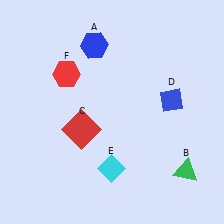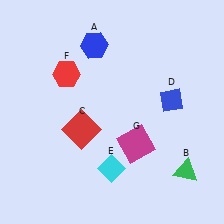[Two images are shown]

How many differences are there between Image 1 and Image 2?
There is 1 difference between the two images.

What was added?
A magenta square (G) was added in Image 2.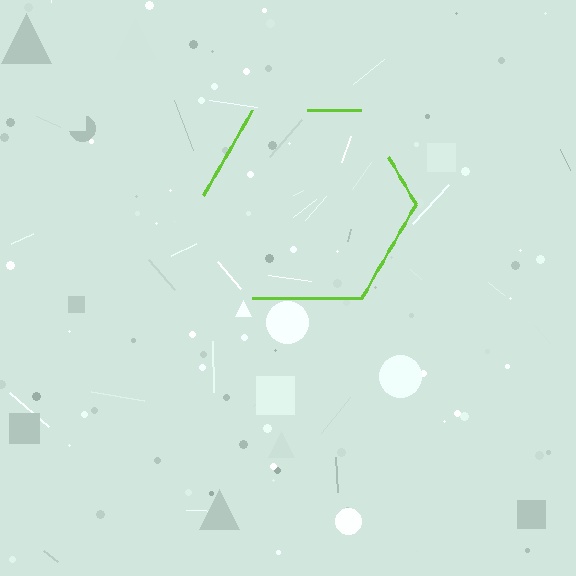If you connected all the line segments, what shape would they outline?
They would outline a hexagon.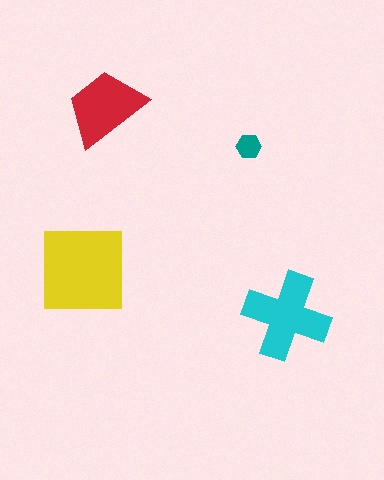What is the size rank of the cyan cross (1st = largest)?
2nd.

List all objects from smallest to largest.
The teal hexagon, the red trapezoid, the cyan cross, the yellow square.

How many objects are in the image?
There are 4 objects in the image.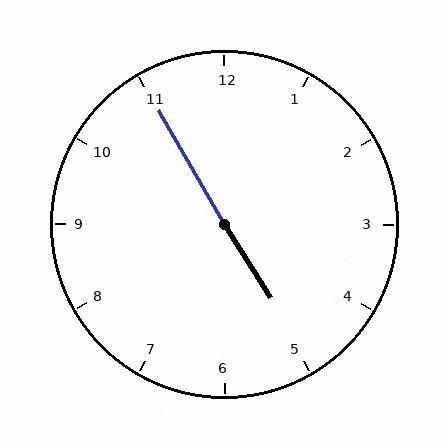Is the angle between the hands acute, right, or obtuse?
It is obtuse.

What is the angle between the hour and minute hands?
Approximately 178 degrees.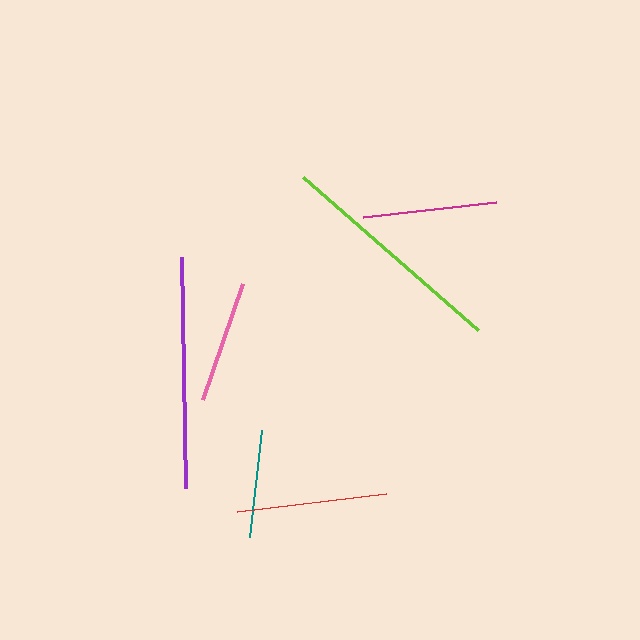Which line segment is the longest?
The lime line is the longest at approximately 232 pixels.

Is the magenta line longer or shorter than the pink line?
The magenta line is longer than the pink line.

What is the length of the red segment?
The red segment is approximately 150 pixels long.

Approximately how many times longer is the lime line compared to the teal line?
The lime line is approximately 2.1 times the length of the teal line.